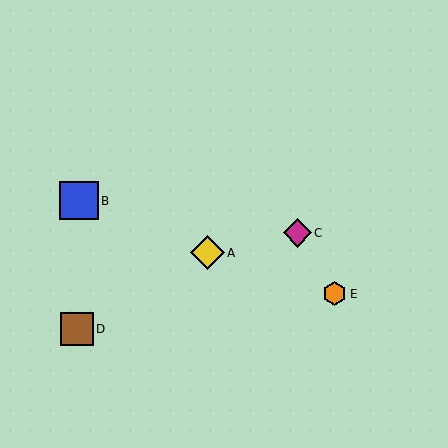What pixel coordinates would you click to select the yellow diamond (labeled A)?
Click at (208, 253) to select the yellow diamond A.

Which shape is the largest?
The blue square (labeled B) is the largest.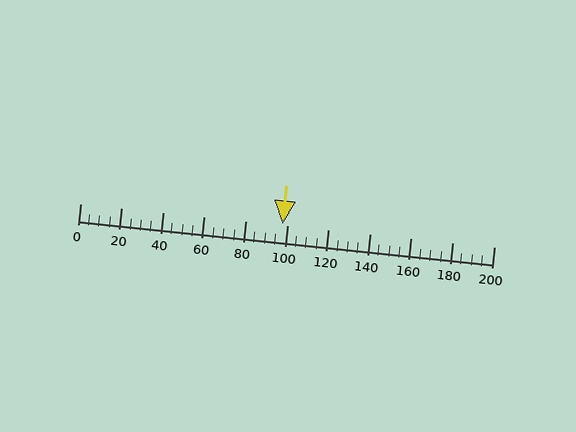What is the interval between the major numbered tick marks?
The major tick marks are spaced 20 units apart.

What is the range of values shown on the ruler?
The ruler shows values from 0 to 200.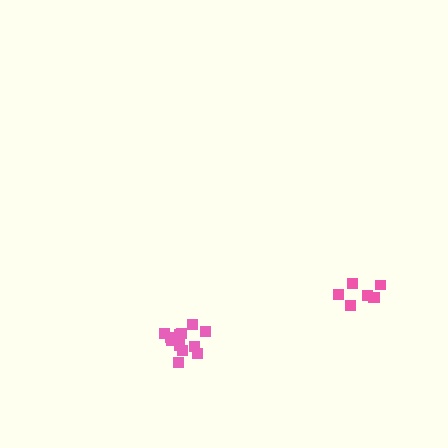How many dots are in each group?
Group 1: 7 dots, Group 2: 12 dots (19 total).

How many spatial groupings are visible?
There are 2 spatial groupings.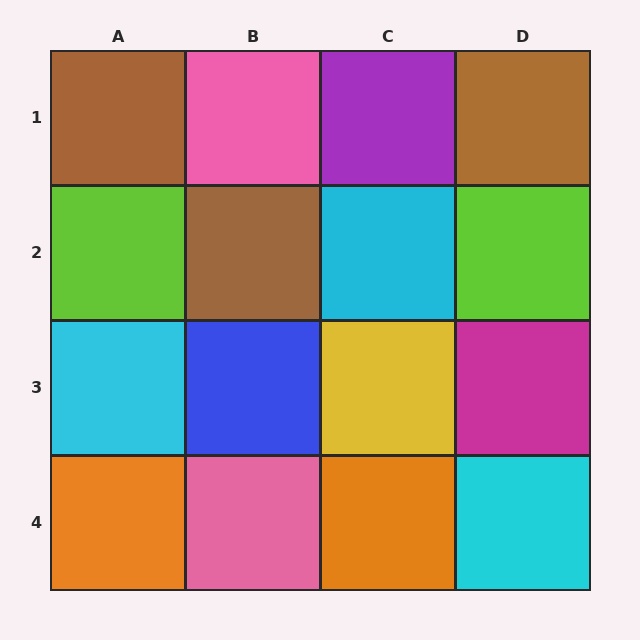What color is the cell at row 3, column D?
Magenta.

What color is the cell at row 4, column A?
Orange.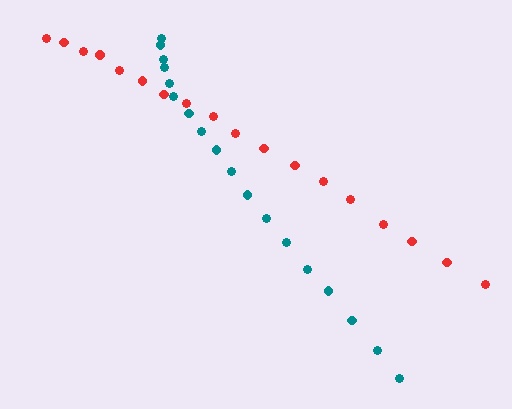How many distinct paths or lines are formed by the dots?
There are 2 distinct paths.